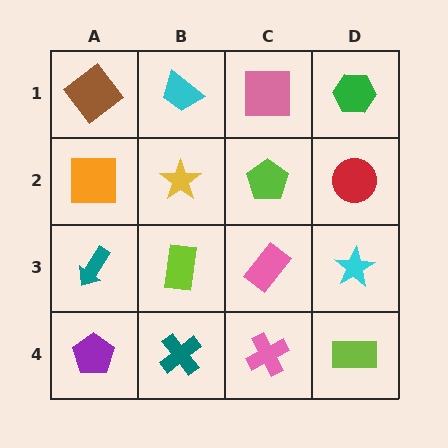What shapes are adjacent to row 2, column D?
A green hexagon (row 1, column D), a cyan star (row 3, column D), a lime pentagon (row 2, column C).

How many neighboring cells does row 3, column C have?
4.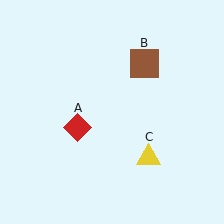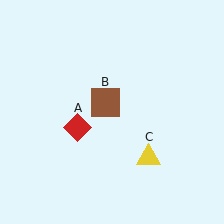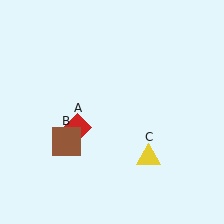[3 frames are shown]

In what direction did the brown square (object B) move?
The brown square (object B) moved down and to the left.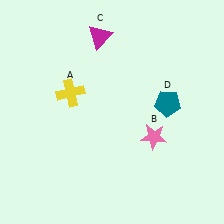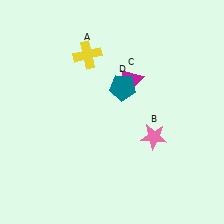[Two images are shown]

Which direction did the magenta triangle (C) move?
The magenta triangle (C) moved down.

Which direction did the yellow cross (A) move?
The yellow cross (A) moved up.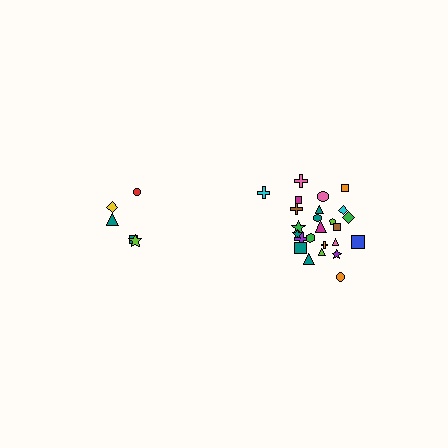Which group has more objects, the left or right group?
The right group.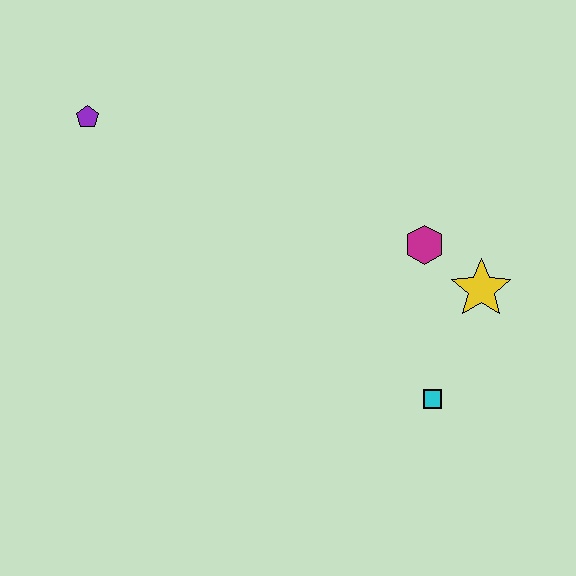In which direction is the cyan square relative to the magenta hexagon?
The cyan square is below the magenta hexagon.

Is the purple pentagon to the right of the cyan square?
No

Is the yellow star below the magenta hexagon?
Yes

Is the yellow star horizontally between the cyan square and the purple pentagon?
No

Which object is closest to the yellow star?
The magenta hexagon is closest to the yellow star.